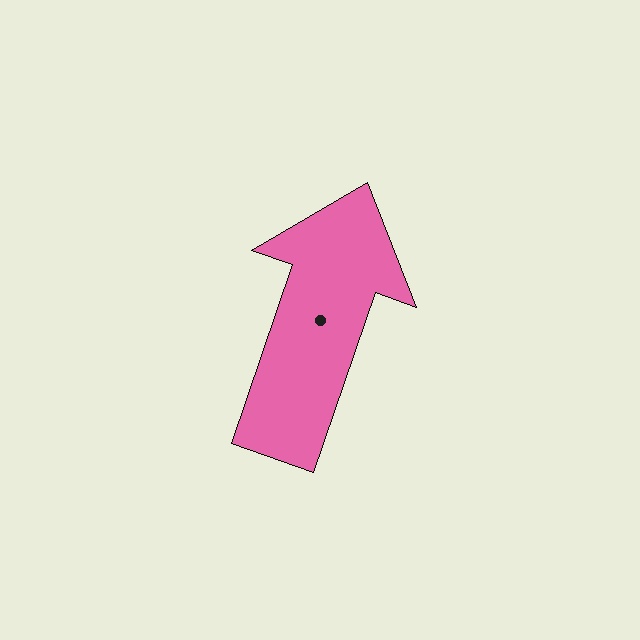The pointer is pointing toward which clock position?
Roughly 1 o'clock.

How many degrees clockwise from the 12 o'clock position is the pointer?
Approximately 19 degrees.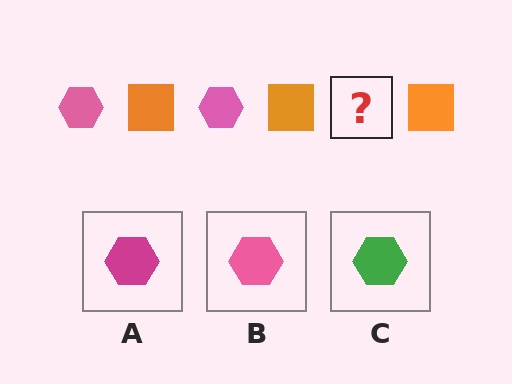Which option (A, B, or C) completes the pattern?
B.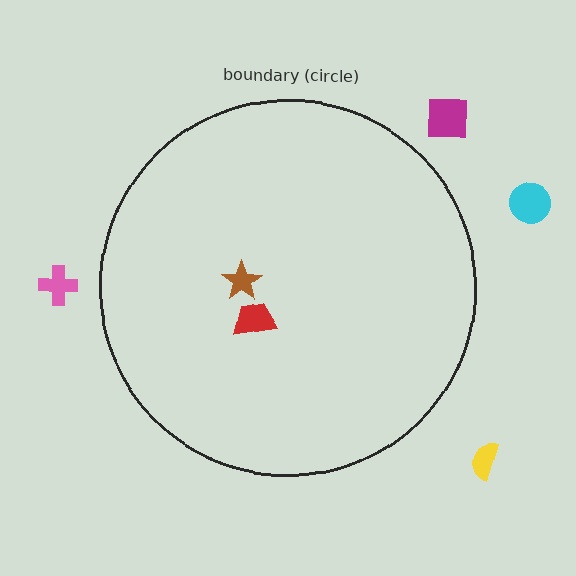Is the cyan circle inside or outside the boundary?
Outside.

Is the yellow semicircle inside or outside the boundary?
Outside.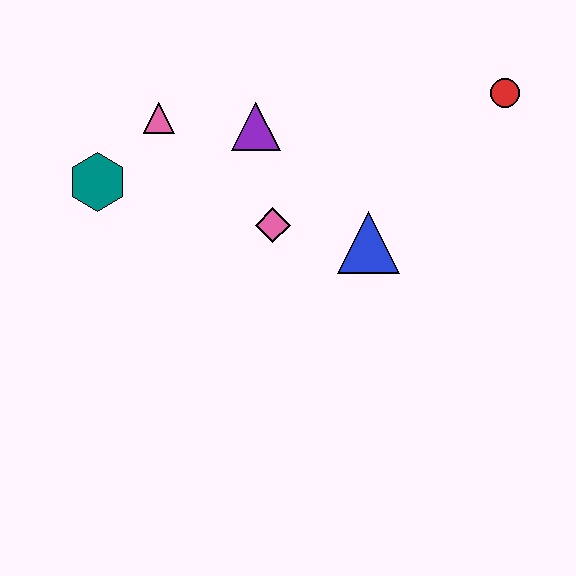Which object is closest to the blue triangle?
The pink diamond is closest to the blue triangle.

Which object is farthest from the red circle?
The teal hexagon is farthest from the red circle.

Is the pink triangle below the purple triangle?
No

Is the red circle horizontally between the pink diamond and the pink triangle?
No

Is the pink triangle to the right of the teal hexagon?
Yes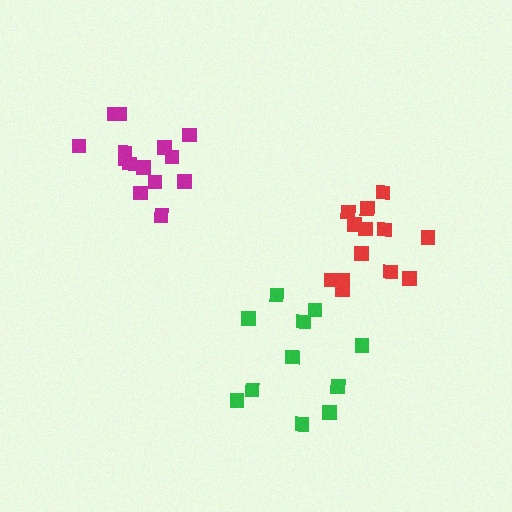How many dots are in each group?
Group 1: 11 dots, Group 2: 13 dots, Group 3: 14 dots (38 total).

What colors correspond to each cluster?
The clusters are colored: green, red, magenta.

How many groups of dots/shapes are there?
There are 3 groups.